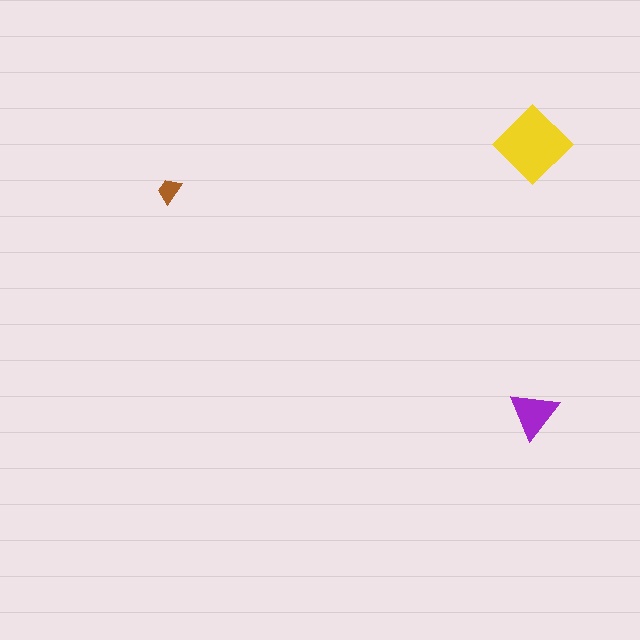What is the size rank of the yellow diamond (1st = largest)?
1st.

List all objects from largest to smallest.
The yellow diamond, the purple triangle, the brown trapezoid.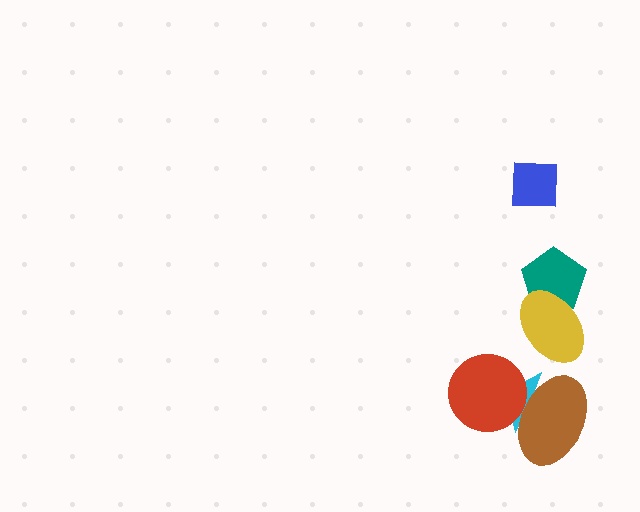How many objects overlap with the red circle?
2 objects overlap with the red circle.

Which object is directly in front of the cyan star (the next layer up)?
The red circle is directly in front of the cyan star.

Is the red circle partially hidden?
Yes, it is partially covered by another shape.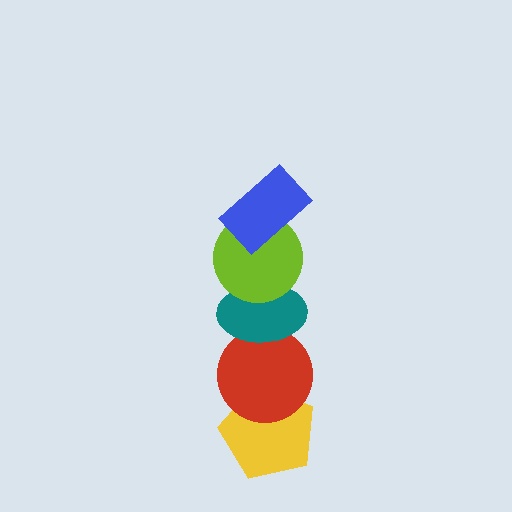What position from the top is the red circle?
The red circle is 4th from the top.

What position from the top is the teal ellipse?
The teal ellipse is 3rd from the top.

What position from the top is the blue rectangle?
The blue rectangle is 1st from the top.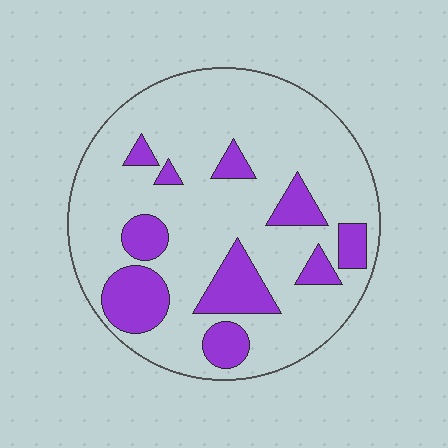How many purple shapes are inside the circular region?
10.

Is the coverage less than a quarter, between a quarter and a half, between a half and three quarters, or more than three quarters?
Less than a quarter.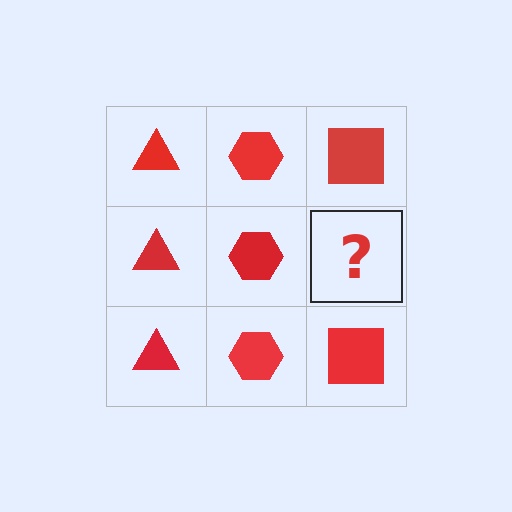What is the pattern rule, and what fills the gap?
The rule is that each column has a consistent shape. The gap should be filled with a red square.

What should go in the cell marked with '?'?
The missing cell should contain a red square.